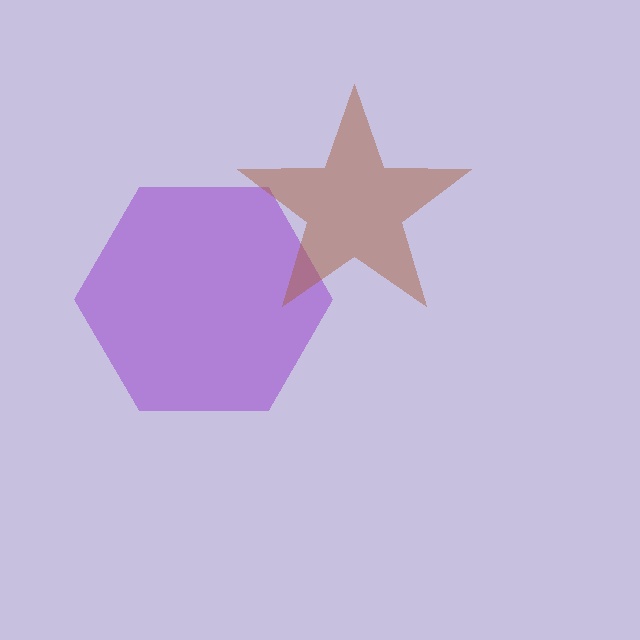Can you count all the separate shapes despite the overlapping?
Yes, there are 2 separate shapes.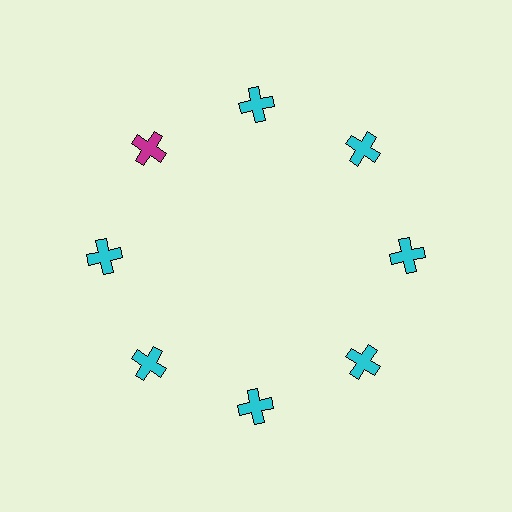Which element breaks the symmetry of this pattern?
The magenta cross at roughly the 10 o'clock position breaks the symmetry. All other shapes are cyan crosses.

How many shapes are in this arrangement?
There are 8 shapes arranged in a ring pattern.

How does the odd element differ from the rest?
It has a different color: magenta instead of cyan.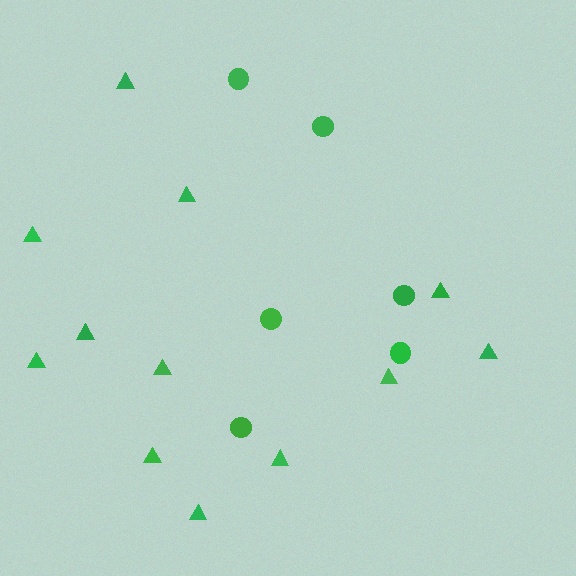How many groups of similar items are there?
There are 2 groups: one group of triangles (12) and one group of circles (6).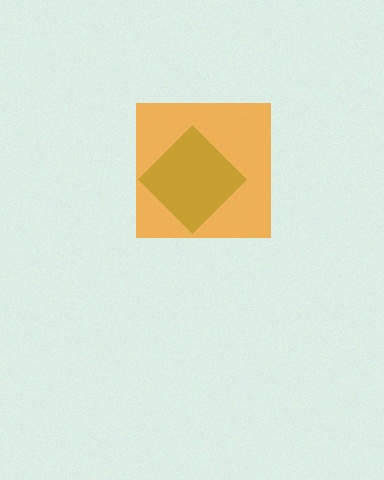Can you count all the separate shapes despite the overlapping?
Yes, there are 2 separate shapes.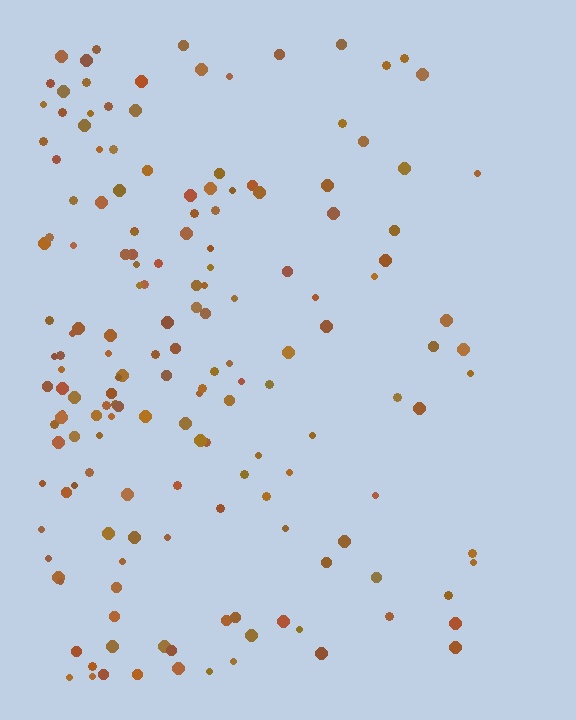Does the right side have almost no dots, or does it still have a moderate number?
Still a moderate number, just noticeably fewer than the left.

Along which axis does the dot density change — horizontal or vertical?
Horizontal.